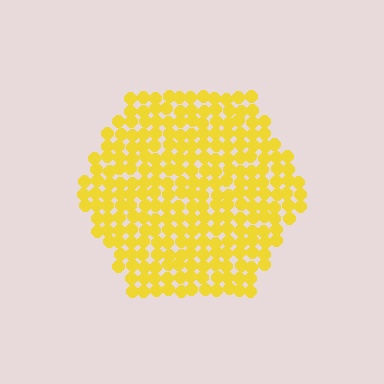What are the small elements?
The small elements are circles.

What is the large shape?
The large shape is a hexagon.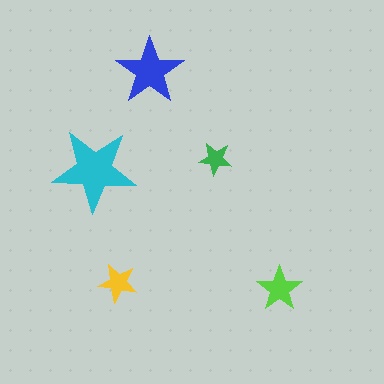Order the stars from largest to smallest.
the cyan one, the blue one, the lime one, the yellow one, the green one.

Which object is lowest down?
The lime star is bottommost.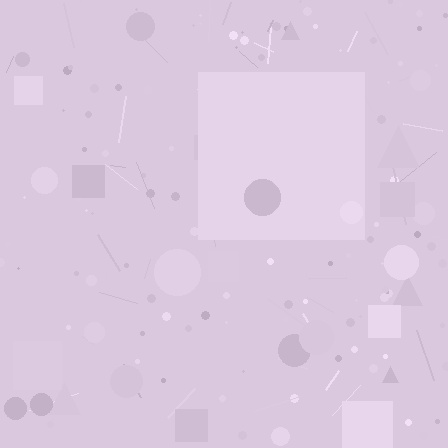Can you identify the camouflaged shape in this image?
The camouflaged shape is a square.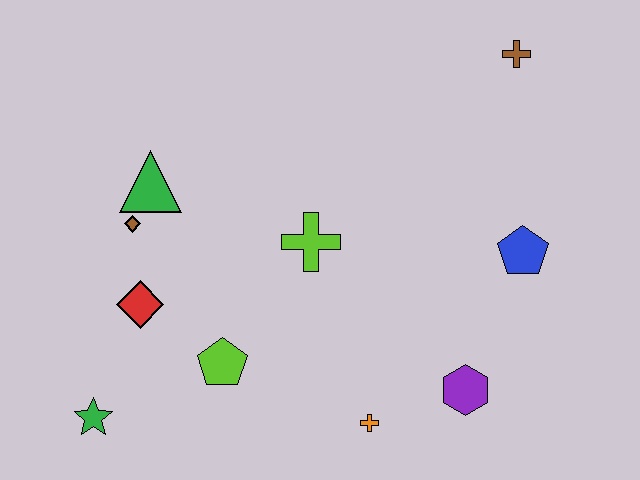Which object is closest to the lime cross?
The lime pentagon is closest to the lime cross.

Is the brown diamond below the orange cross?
No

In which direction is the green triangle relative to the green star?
The green triangle is above the green star.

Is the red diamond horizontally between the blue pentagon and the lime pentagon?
No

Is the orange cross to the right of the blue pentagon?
No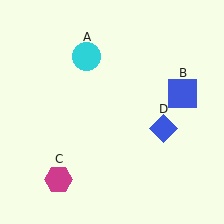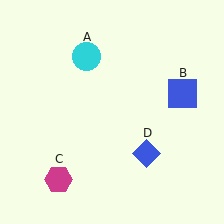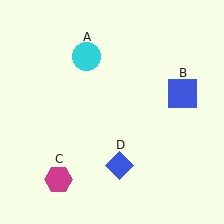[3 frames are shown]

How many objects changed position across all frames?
1 object changed position: blue diamond (object D).